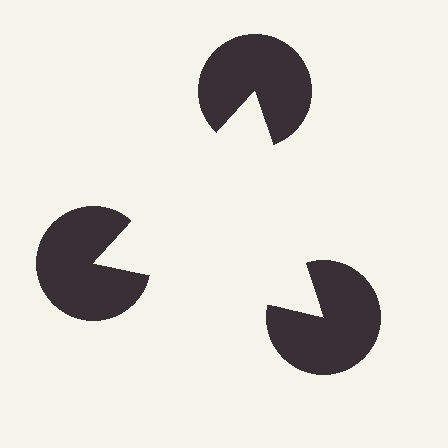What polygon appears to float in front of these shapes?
An illusory triangle — its edges are inferred from the aligned wedge cuts in the pac-man discs, not physically drawn.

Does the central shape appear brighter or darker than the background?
It typically appears slightly brighter than the background, even though no actual brightness change is drawn.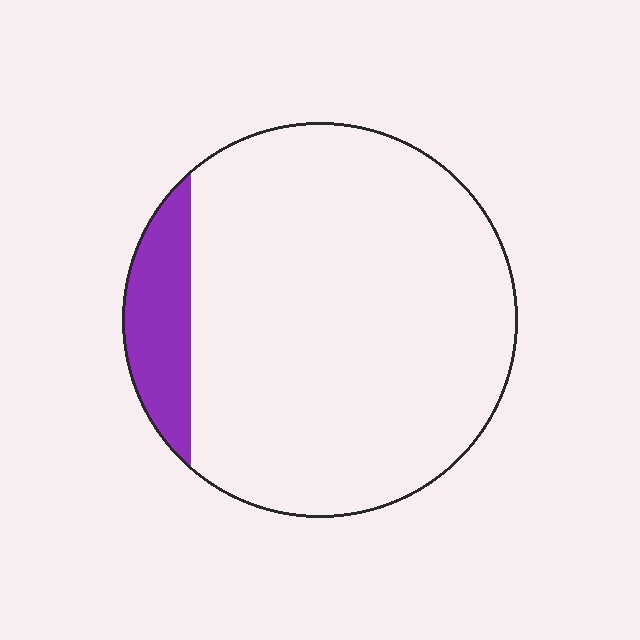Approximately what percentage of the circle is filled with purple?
Approximately 10%.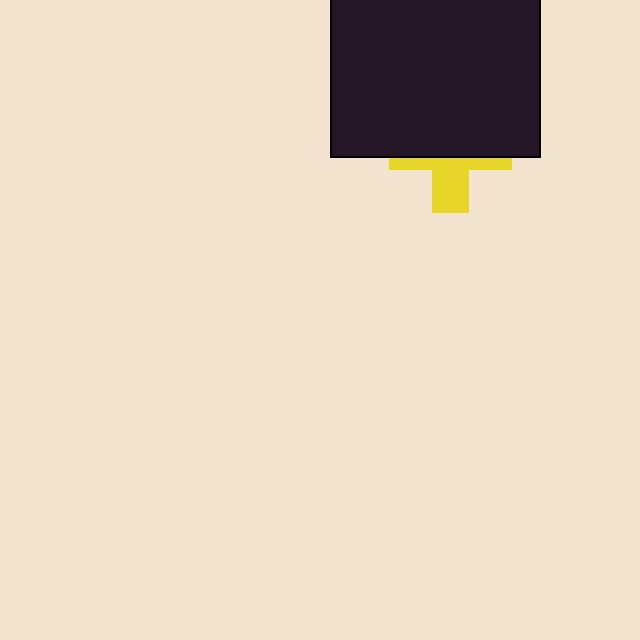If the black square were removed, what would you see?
You would see the complete yellow cross.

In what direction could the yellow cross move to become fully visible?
The yellow cross could move down. That would shift it out from behind the black square entirely.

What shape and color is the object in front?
The object in front is a black square.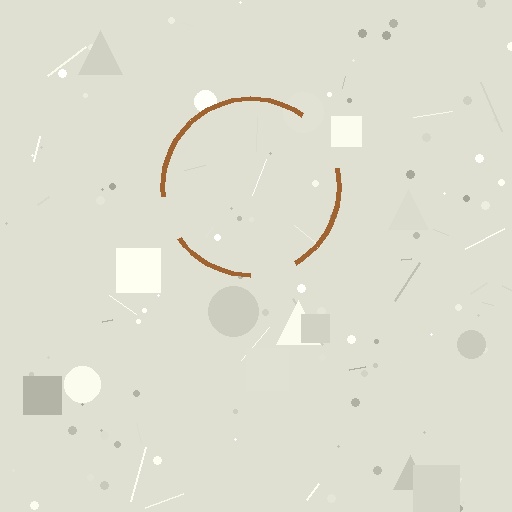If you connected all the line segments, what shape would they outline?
They would outline a circle.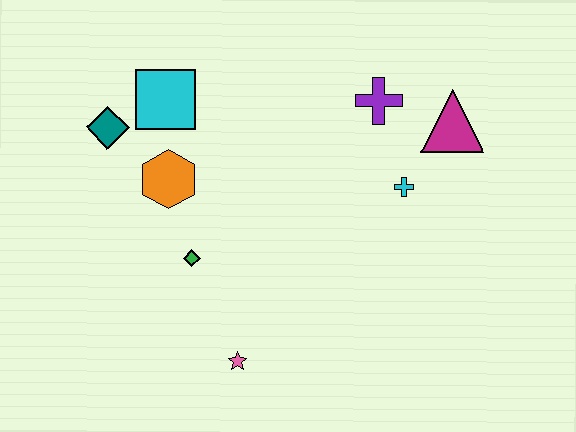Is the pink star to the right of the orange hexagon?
Yes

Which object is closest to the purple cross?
The magenta triangle is closest to the purple cross.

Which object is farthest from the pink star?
The magenta triangle is farthest from the pink star.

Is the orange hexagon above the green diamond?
Yes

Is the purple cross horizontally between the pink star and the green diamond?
No